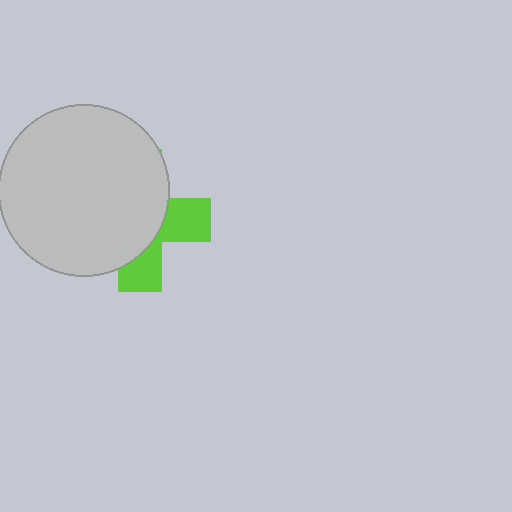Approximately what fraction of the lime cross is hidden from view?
Roughly 65% of the lime cross is hidden behind the light gray circle.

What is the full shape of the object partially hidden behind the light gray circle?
The partially hidden object is a lime cross.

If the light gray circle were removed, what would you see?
You would see the complete lime cross.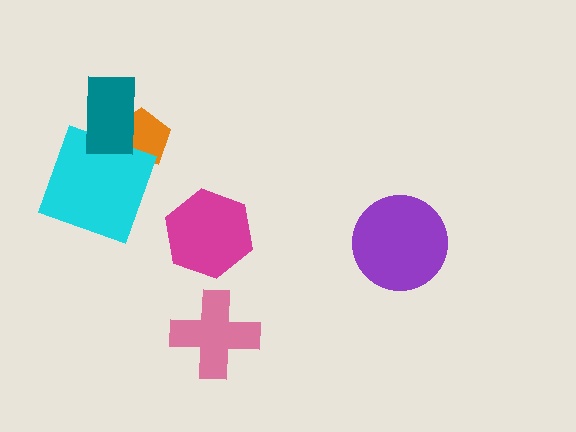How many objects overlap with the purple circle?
0 objects overlap with the purple circle.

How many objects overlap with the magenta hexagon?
0 objects overlap with the magenta hexagon.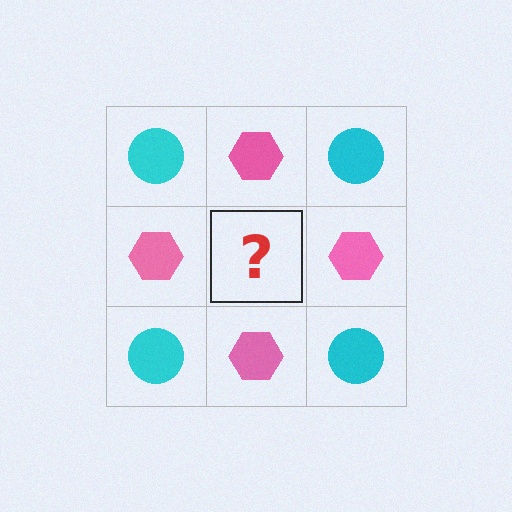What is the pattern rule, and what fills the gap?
The rule is that it alternates cyan circle and pink hexagon in a checkerboard pattern. The gap should be filled with a cyan circle.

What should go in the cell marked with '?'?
The missing cell should contain a cyan circle.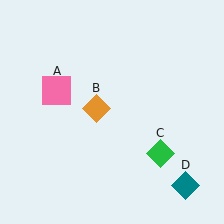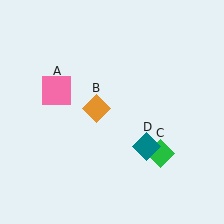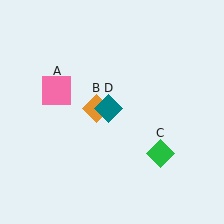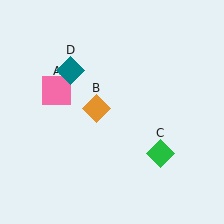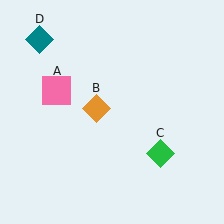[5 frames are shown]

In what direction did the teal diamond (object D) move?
The teal diamond (object D) moved up and to the left.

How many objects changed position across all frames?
1 object changed position: teal diamond (object D).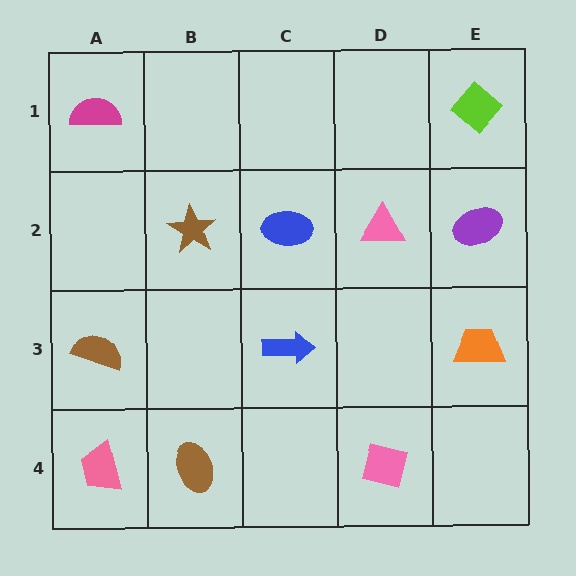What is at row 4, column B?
A brown ellipse.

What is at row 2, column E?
A purple ellipse.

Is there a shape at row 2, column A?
No, that cell is empty.